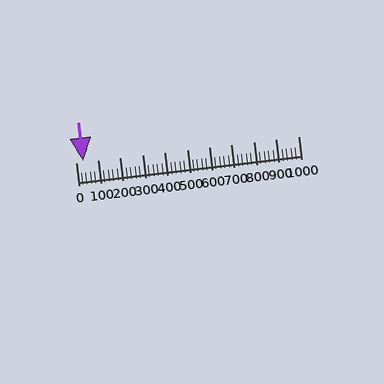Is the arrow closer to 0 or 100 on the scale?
The arrow is closer to 0.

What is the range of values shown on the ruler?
The ruler shows values from 0 to 1000.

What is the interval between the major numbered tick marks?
The major tick marks are spaced 100 units apart.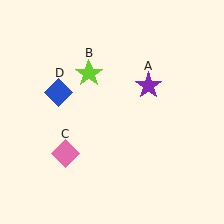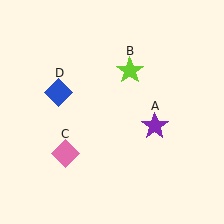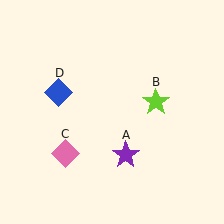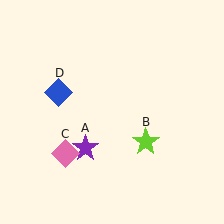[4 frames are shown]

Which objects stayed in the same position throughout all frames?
Pink diamond (object C) and blue diamond (object D) remained stationary.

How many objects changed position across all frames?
2 objects changed position: purple star (object A), lime star (object B).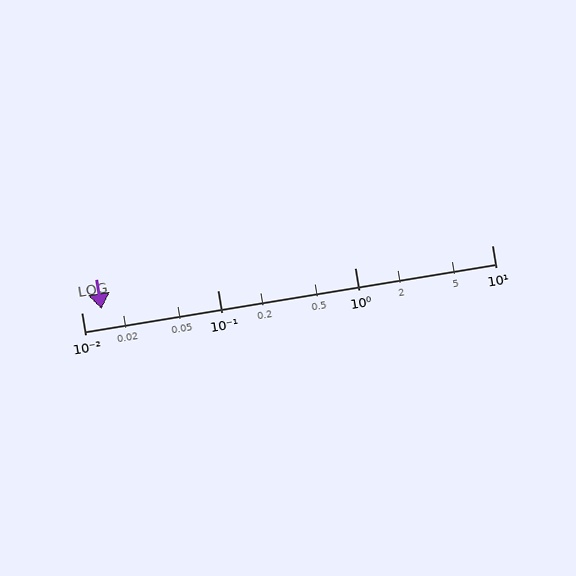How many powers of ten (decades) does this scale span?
The scale spans 3 decades, from 0.01 to 10.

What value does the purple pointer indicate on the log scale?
The pointer indicates approximately 0.014.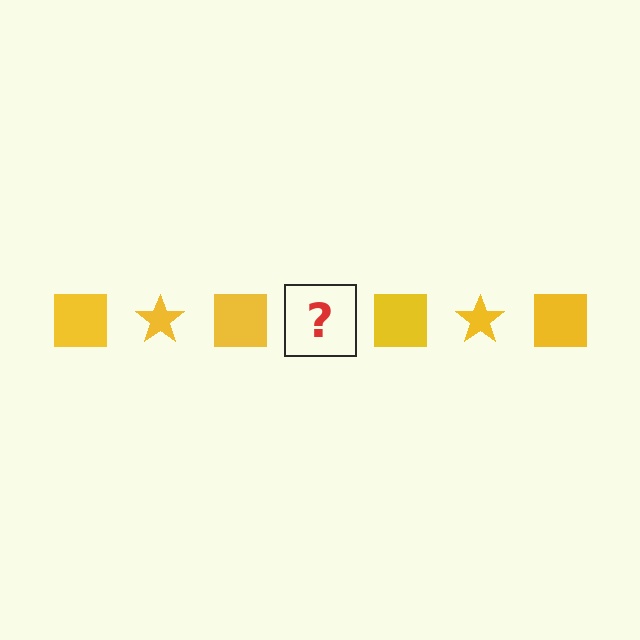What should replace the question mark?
The question mark should be replaced with a yellow star.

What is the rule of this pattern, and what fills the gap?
The rule is that the pattern cycles through square, star shapes in yellow. The gap should be filled with a yellow star.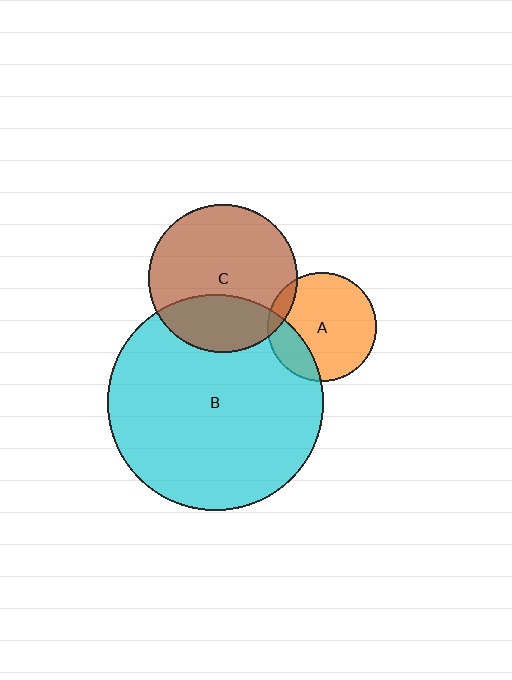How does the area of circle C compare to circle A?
Approximately 1.9 times.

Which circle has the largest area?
Circle B (cyan).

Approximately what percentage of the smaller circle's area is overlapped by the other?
Approximately 20%.